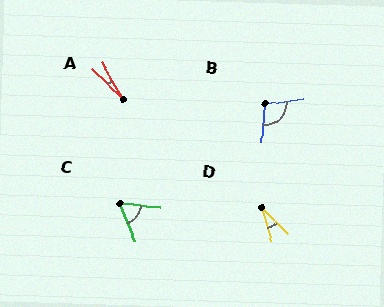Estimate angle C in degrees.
Approximately 63 degrees.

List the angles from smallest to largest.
A (15°), D (30°), C (63°), B (103°).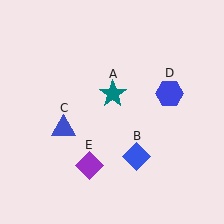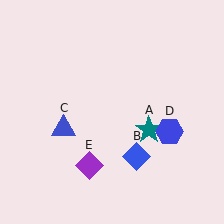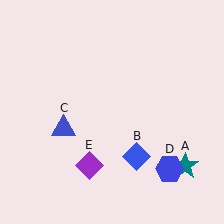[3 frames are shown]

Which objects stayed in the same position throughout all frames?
Blue diamond (object B) and blue triangle (object C) and purple diamond (object E) remained stationary.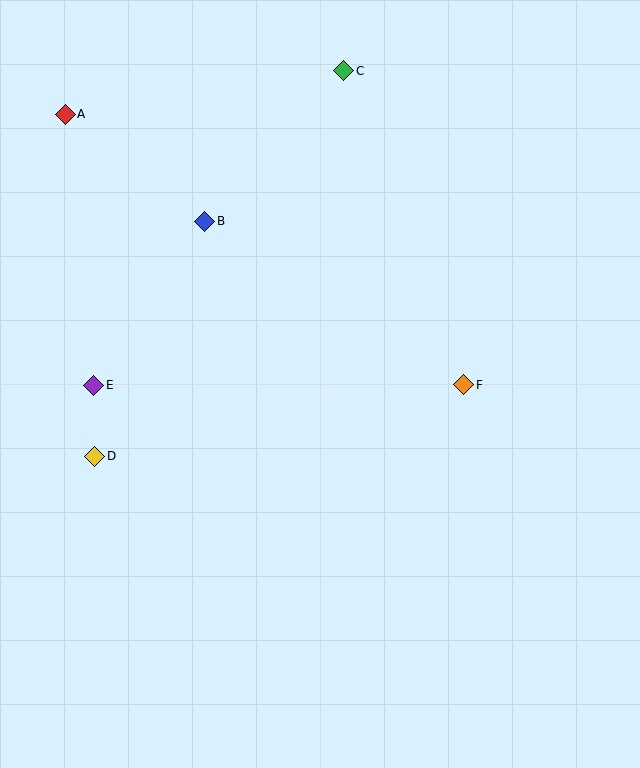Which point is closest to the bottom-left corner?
Point D is closest to the bottom-left corner.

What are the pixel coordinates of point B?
Point B is at (205, 221).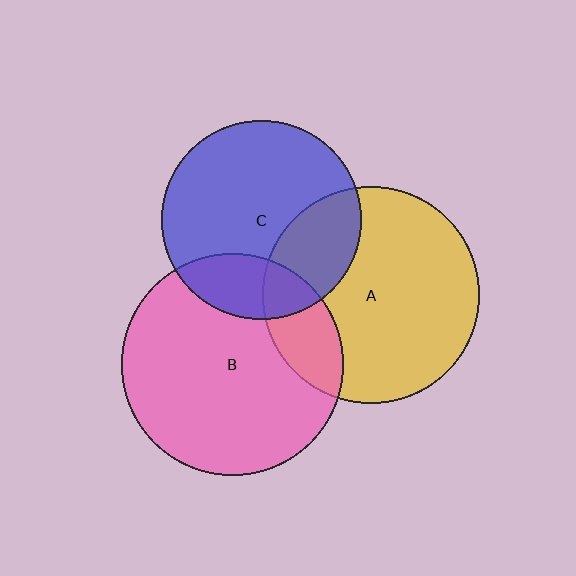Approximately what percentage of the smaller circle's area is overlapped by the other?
Approximately 20%.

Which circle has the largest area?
Circle B (pink).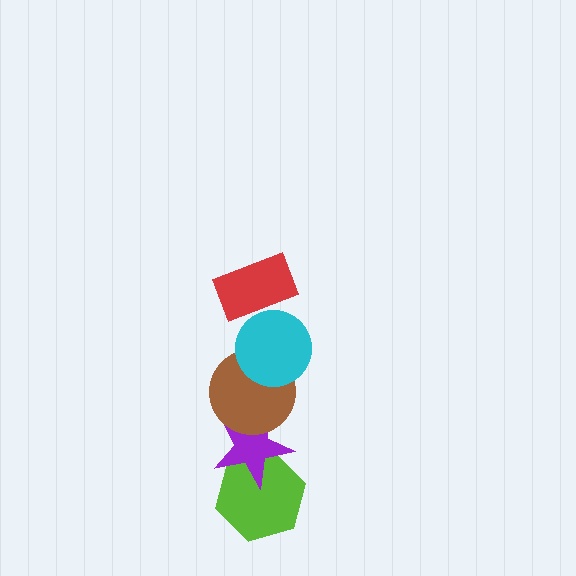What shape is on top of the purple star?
The brown circle is on top of the purple star.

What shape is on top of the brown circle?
The cyan circle is on top of the brown circle.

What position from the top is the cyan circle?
The cyan circle is 2nd from the top.